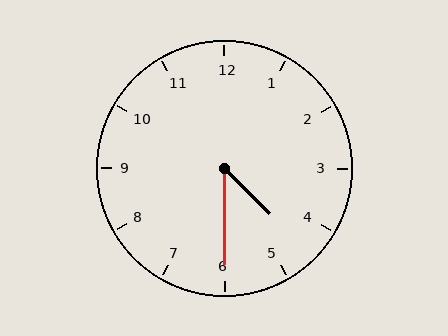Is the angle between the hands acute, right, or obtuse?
It is acute.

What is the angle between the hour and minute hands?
Approximately 45 degrees.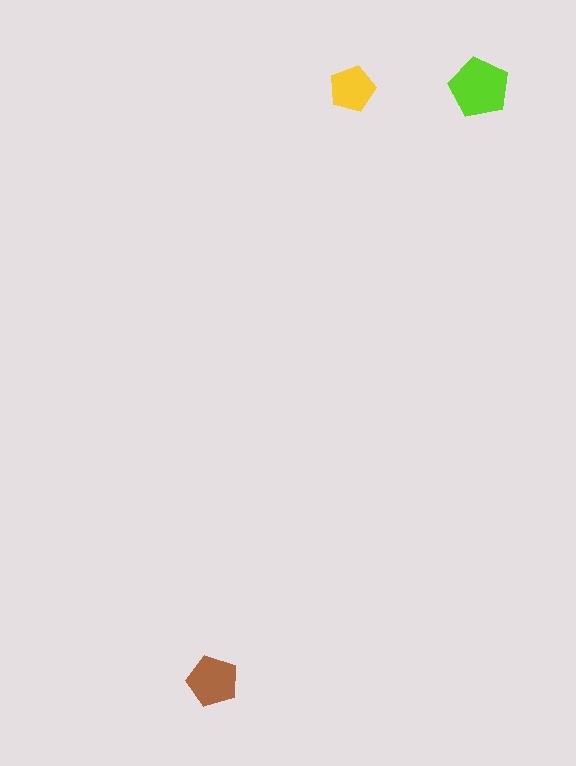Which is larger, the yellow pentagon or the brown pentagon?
The brown one.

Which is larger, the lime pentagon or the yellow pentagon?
The lime one.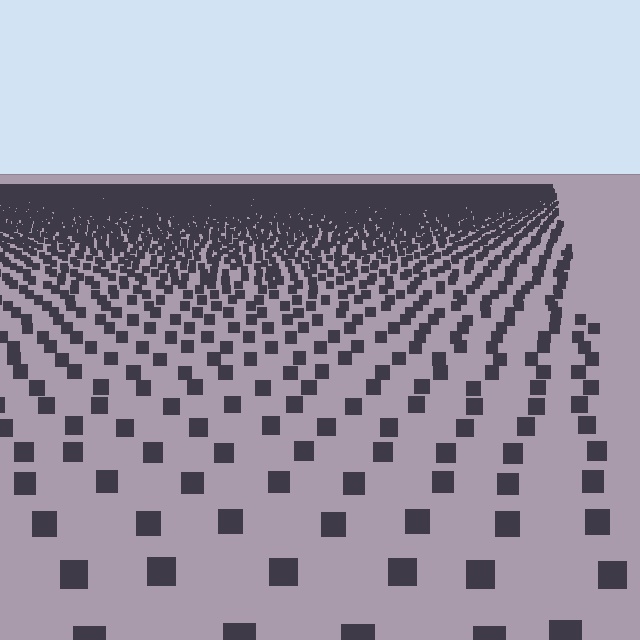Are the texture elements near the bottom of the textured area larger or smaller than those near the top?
Larger. Near the bottom, elements are closer to the viewer and appear at a bigger on-screen size.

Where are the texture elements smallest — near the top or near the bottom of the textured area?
Near the top.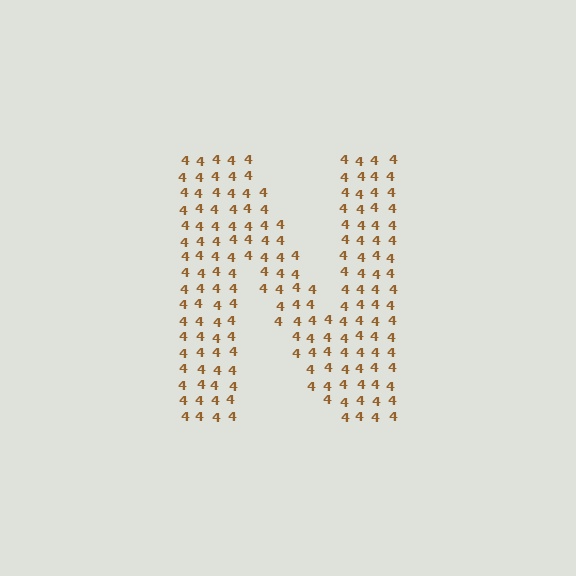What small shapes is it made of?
It is made of small digit 4's.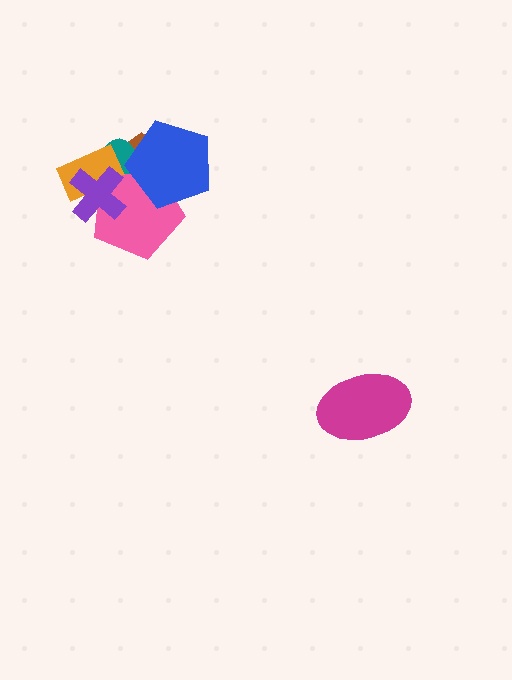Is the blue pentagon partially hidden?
No, no other shape covers it.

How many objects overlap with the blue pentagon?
3 objects overlap with the blue pentagon.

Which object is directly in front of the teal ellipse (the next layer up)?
The orange rectangle is directly in front of the teal ellipse.